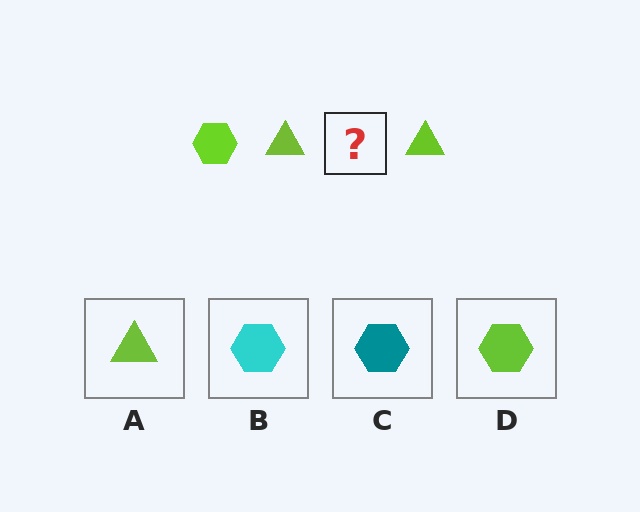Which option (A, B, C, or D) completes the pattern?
D.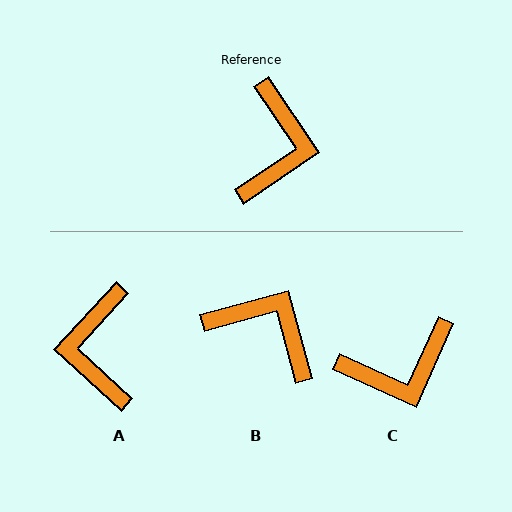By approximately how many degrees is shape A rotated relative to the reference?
Approximately 167 degrees clockwise.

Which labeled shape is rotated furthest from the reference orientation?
A, about 167 degrees away.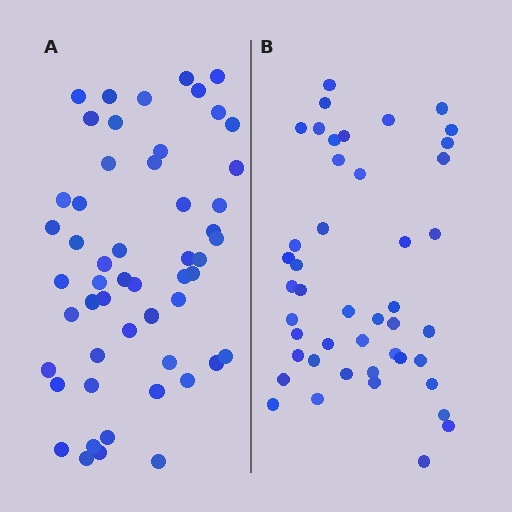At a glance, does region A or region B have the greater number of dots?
Region A (the left region) has more dots.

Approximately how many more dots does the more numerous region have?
Region A has roughly 8 or so more dots than region B.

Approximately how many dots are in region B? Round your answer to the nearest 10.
About 40 dots. (The exact count is 45, which rounds to 40.)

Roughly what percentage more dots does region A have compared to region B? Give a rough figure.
About 20% more.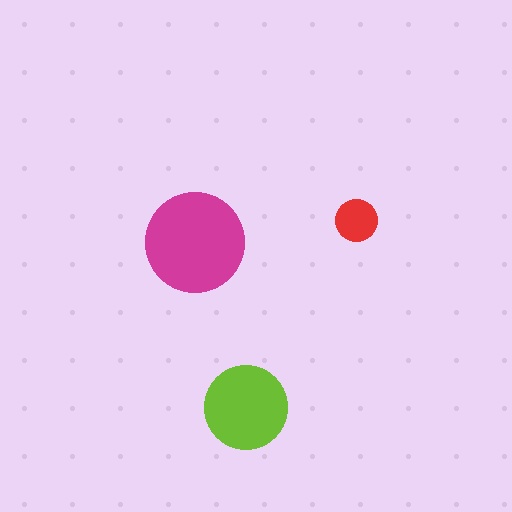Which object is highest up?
The red circle is topmost.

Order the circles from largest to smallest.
the magenta one, the lime one, the red one.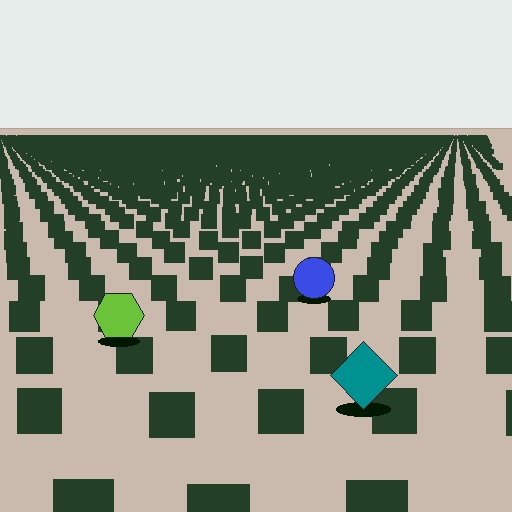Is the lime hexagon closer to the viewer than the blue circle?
Yes. The lime hexagon is closer — you can tell from the texture gradient: the ground texture is coarser near it.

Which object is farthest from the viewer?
The blue circle is farthest from the viewer. It appears smaller and the ground texture around it is denser.